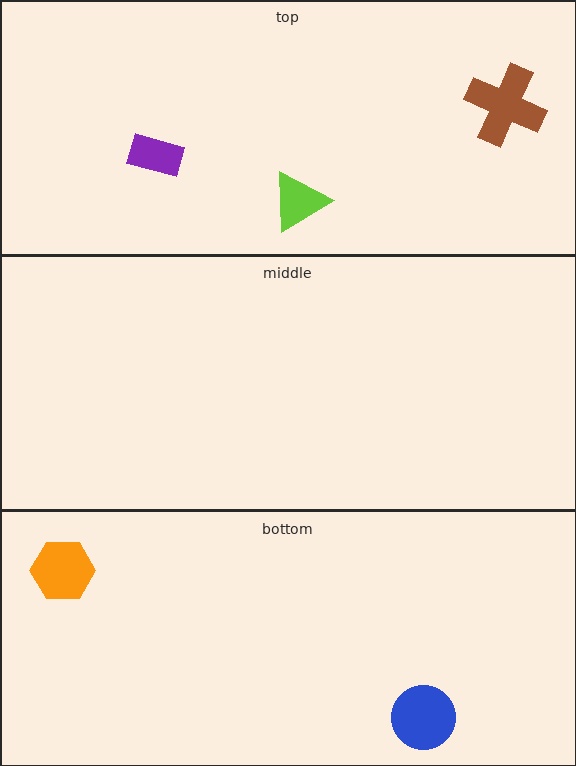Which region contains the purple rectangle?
The top region.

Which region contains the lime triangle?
The top region.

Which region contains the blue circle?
The bottom region.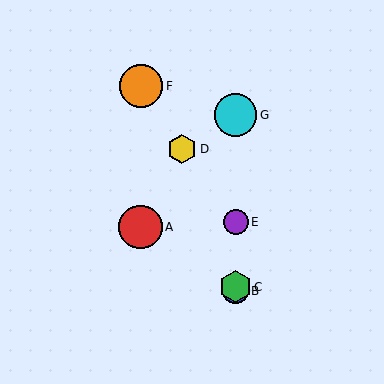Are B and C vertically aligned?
Yes, both are at x≈236.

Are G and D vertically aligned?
No, G is at x≈236 and D is at x≈182.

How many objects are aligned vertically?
4 objects (B, C, E, G) are aligned vertically.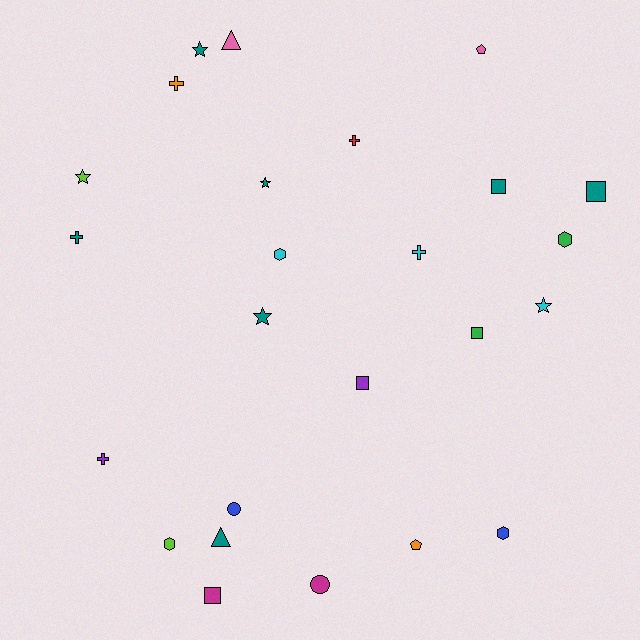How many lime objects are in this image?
There are 2 lime objects.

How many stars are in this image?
There are 5 stars.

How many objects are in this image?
There are 25 objects.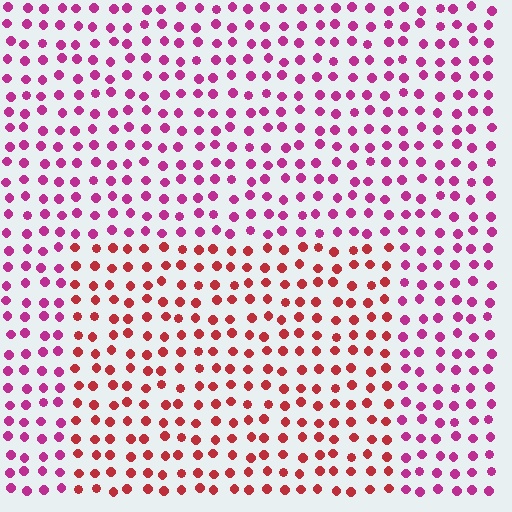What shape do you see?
I see a rectangle.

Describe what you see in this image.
The image is filled with small magenta elements in a uniform arrangement. A rectangle-shaped region is visible where the elements are tinted to a slightly different hue, forming a subtle color boundary.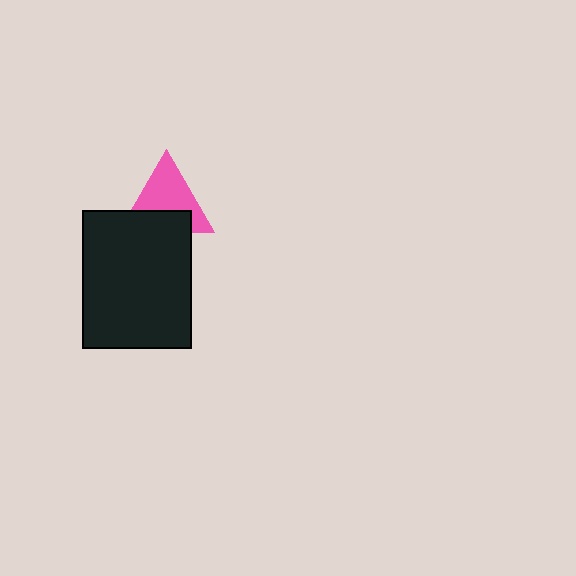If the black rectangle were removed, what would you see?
You would see the complete pink triangle.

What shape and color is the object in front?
The object in front is a black rectangle.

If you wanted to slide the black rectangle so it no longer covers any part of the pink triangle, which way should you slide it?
Slide it down — that is the most direct way to separate the two shapes.